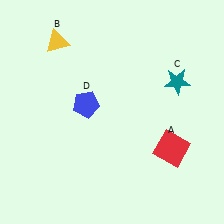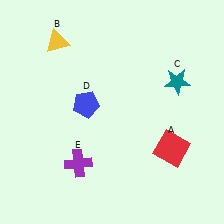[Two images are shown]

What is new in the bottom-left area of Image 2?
A purple cross (E) was added in the bottom-left area of Image 2.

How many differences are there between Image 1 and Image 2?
There is 1 difference between the two images.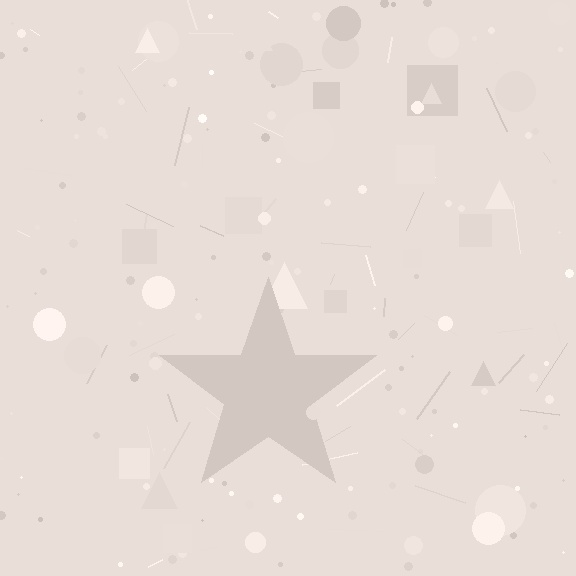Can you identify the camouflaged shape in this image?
The camouflaged shape is a star.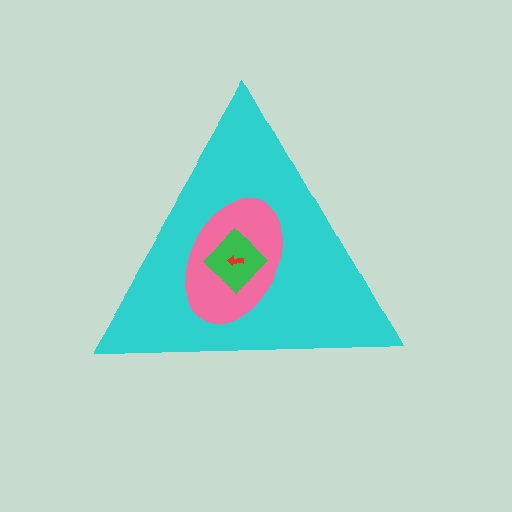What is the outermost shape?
The cyan triangle.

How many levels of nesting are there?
4.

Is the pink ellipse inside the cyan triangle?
Yes.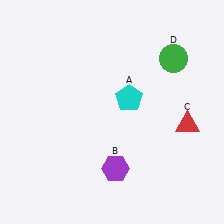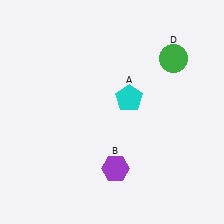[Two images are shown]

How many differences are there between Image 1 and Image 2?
There is 1 difference between the two images.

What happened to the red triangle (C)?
The red triangle (C) was removed in Image 2. It was in the bottom-right area of Image 1.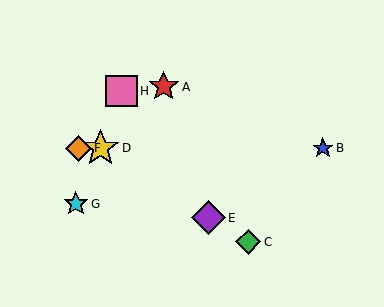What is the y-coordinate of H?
Object H is at y≈91.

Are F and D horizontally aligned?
Yes, both are at y≈148.